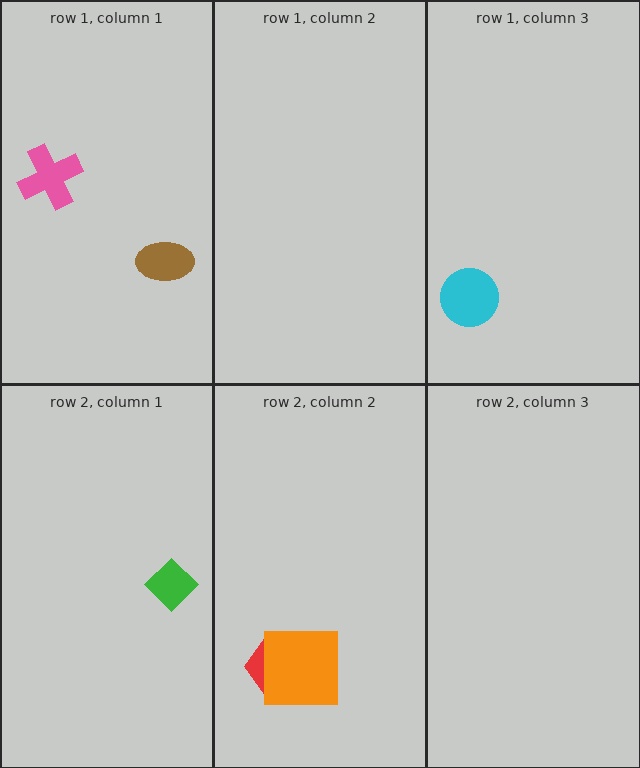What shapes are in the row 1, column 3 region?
The cyan circle.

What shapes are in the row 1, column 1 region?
The pink cross, the brown ellipse.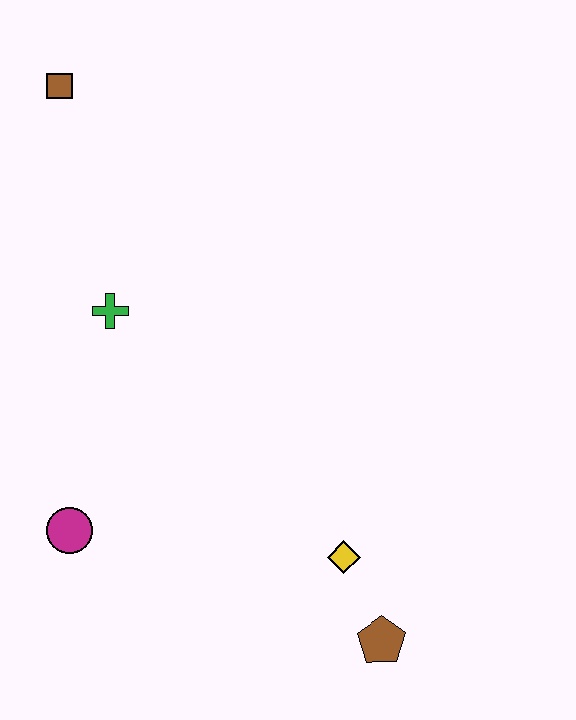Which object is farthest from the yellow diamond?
The brown square is farthest from the yellow diamond.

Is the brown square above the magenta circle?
Yes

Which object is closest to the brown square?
The green cross is closest to the brown square.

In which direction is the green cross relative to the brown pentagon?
The green cross is above the brown pentagon.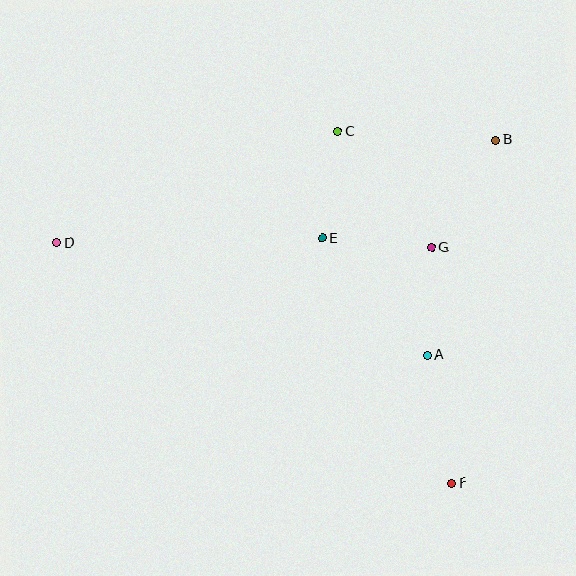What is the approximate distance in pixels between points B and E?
The distance between B and E is approximately 200 pixels.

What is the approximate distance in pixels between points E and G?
The distance between E and G is approximately 110 pixels.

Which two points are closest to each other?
Points A and G are closest to each other.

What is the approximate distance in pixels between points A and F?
The distance between A and F is approximately 131 pixels.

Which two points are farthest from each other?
Points D and F are farthest from each other.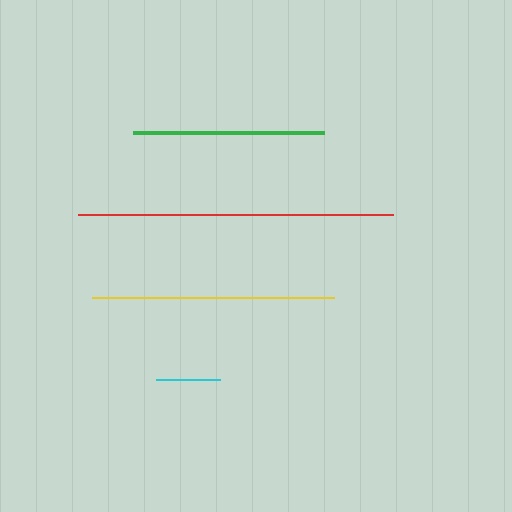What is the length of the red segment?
The red segment is approximately 315 pixels long.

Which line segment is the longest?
The red line is the longest at approximately 315 pixels.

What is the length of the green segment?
The green segment is approximately 191 pixels long.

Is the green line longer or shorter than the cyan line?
The green line is longer than the cyan line.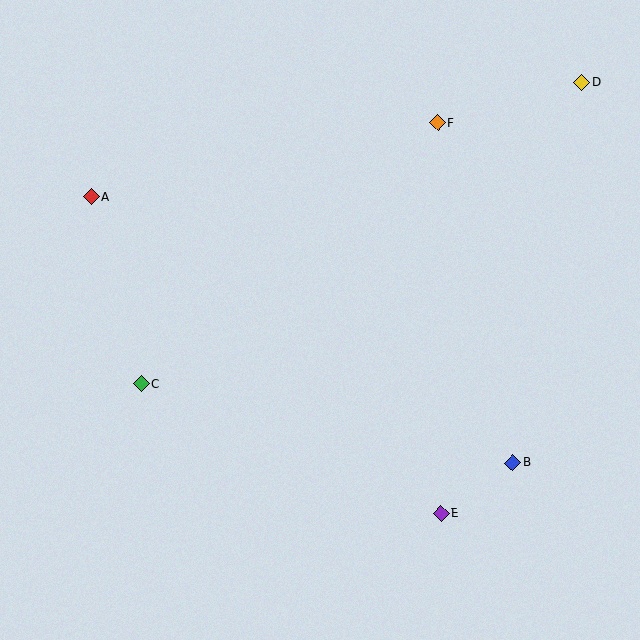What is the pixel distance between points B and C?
The distance between B and C is 380 pixels.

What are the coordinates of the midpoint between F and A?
The midpoint between F and A is at (264, 160).